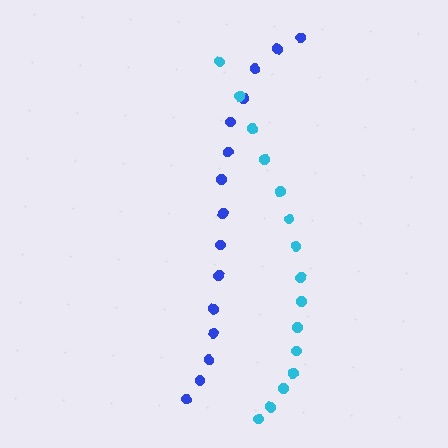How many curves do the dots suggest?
There are 2 distinct paths.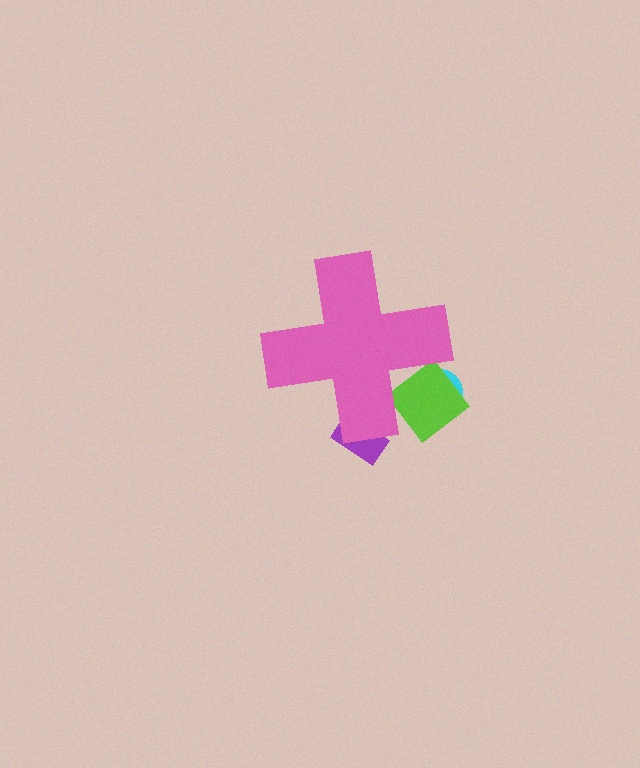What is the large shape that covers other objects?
A pink cross.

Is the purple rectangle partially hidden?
Yes, the purple rectangle is partially hidden behind the pink cross.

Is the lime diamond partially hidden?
Yes, the lime diamond is partially hidden behind the pink cross.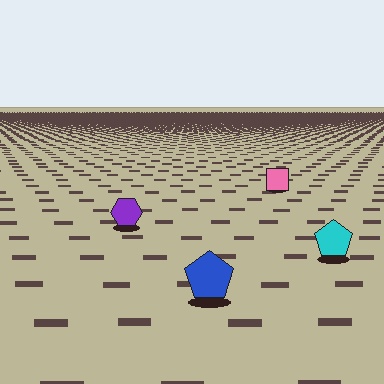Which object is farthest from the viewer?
The pink square is farthest from the viewer. It appears smaller and the ground texture around it is denser.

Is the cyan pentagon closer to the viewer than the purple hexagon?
Yes. The cyan pentagon is closer — you can tell from the texture gradient: the ground texture is coarser near it.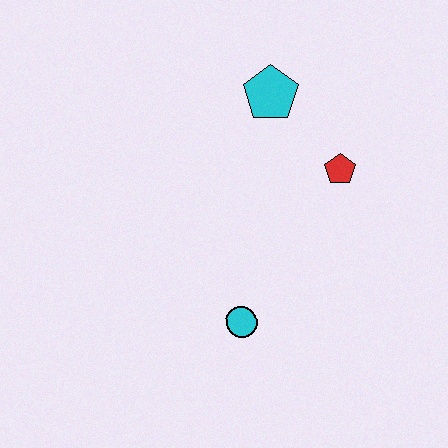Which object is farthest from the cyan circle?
The cyan pentagon is farthest from the cyan circle.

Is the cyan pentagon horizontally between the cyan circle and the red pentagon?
Yes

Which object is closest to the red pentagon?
The cyan pentagon is closest to the red pentagon.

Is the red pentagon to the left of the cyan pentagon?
No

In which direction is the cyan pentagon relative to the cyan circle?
The cyan pentagon is above the cyan circle.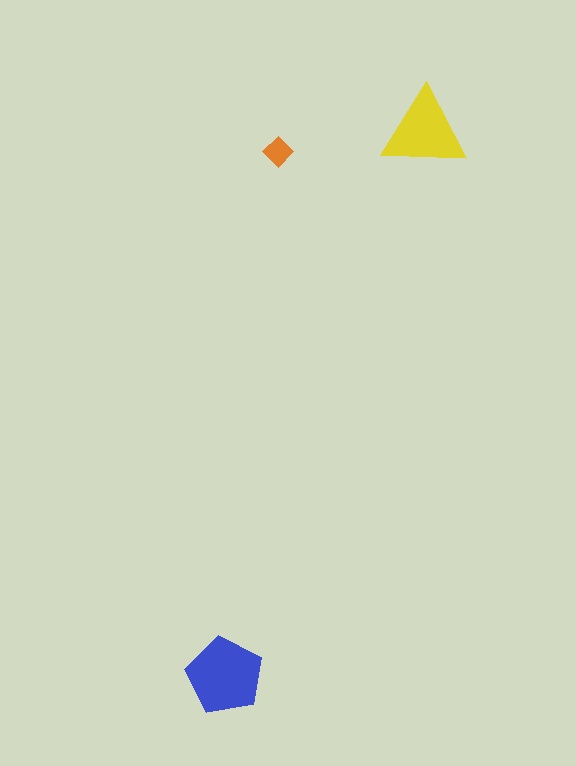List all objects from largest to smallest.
The blue pentagon, the yellow triangle, the orange diamond.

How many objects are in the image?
There are 3 objects in the image.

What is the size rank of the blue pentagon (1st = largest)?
1st.